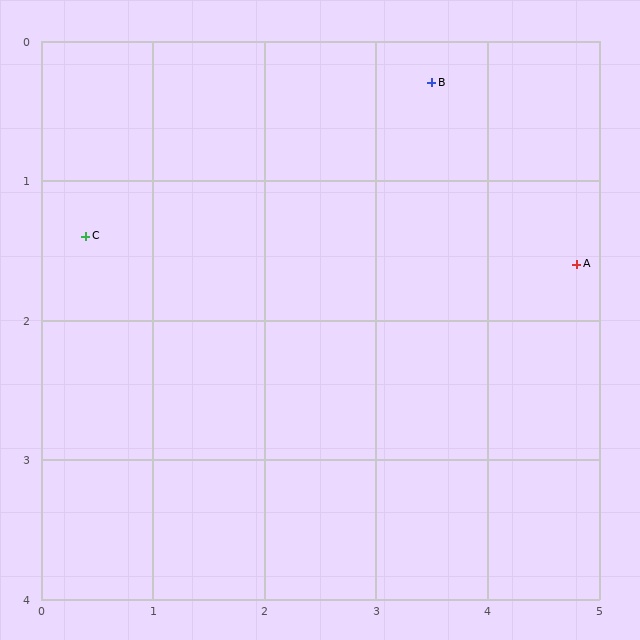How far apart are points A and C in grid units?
Points A and C are about 4.4 grid units apart.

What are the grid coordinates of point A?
Point A is at approximately (4.8, 1.6).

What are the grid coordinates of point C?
Point C is at approximately (0.4, 1.4).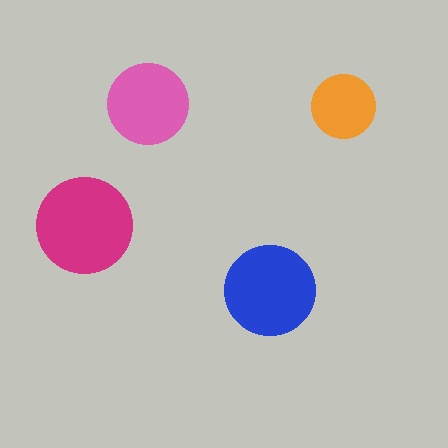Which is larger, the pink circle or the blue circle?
The blue one.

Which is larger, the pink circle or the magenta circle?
The magenta one.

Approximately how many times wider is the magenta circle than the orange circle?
About 1.5 times wider.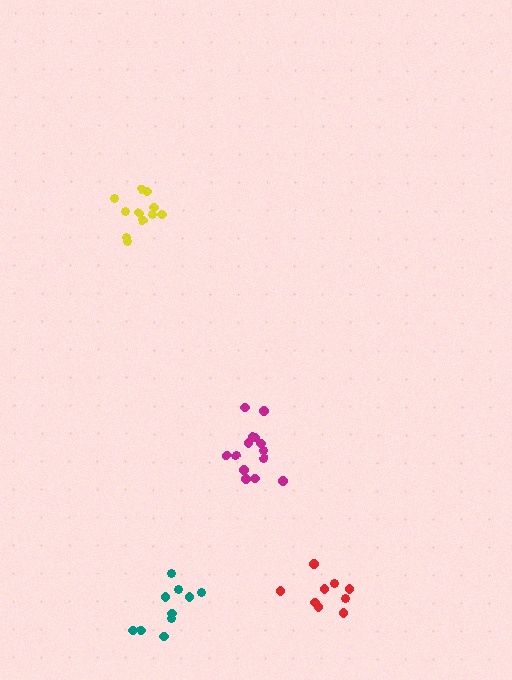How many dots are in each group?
Group 1: 11 dots, Group 2: 10 dots, Group 3: 9 dots, Group 4: 14 dots (44 total).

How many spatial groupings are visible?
There are 4 spatial groupings.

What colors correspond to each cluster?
The clusters are colored: yellow, teal, red, magenta.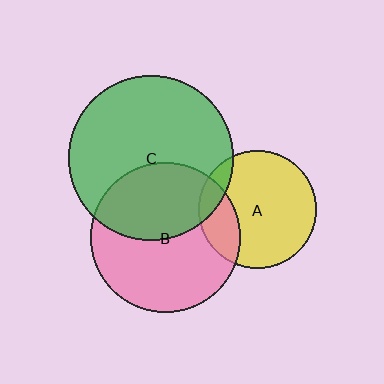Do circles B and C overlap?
Yes.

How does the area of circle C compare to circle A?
Approximately 1.9 times.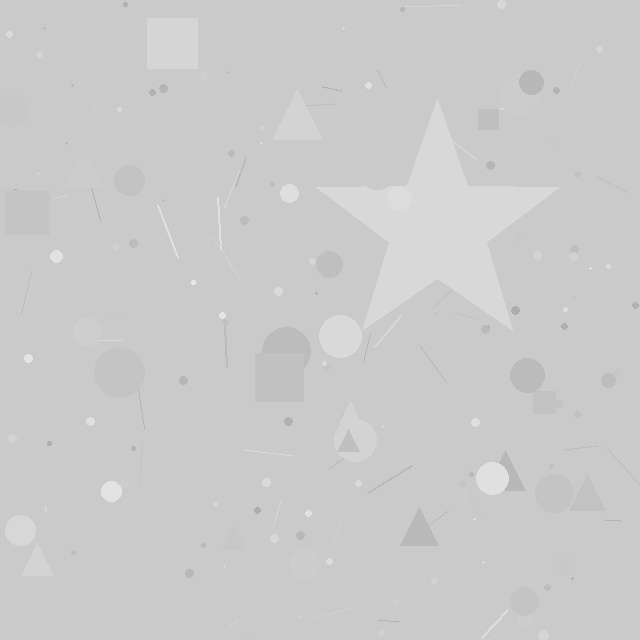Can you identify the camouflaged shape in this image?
The camouflaged shape is a star.